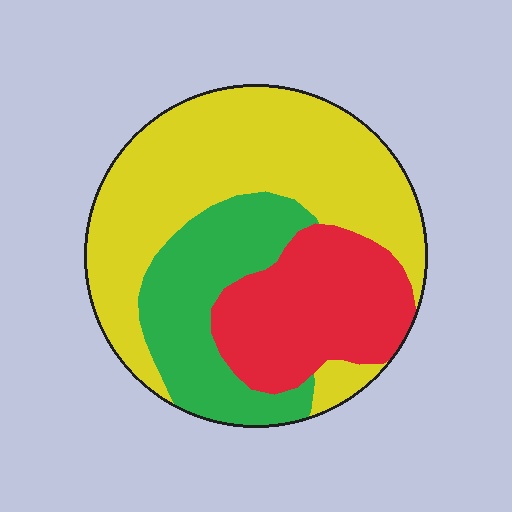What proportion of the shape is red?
Red covers roughly 25% of the shape.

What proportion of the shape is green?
Green covers roughly 25% of the shape.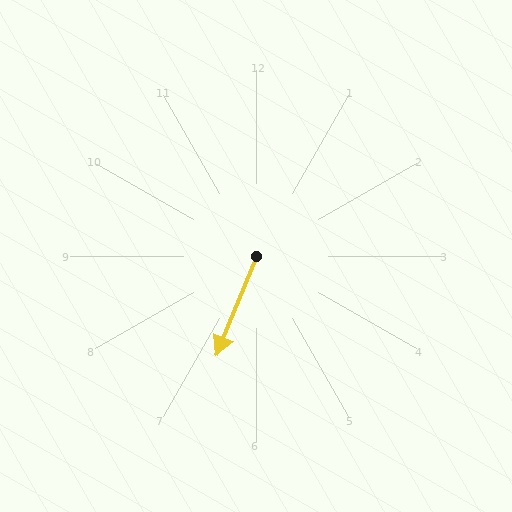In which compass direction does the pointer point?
South.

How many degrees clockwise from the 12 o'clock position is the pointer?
Approximately 202 degrees.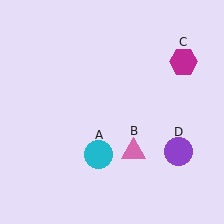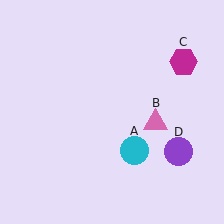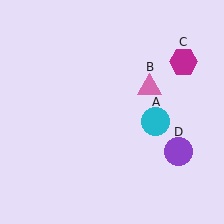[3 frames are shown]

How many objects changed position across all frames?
2 objects changed position: cyan circle (object A), pink triangle (object B).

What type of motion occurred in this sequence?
The cyan circle (object A), pink triangle (object B) rotated counterclockwise around the center of the scene.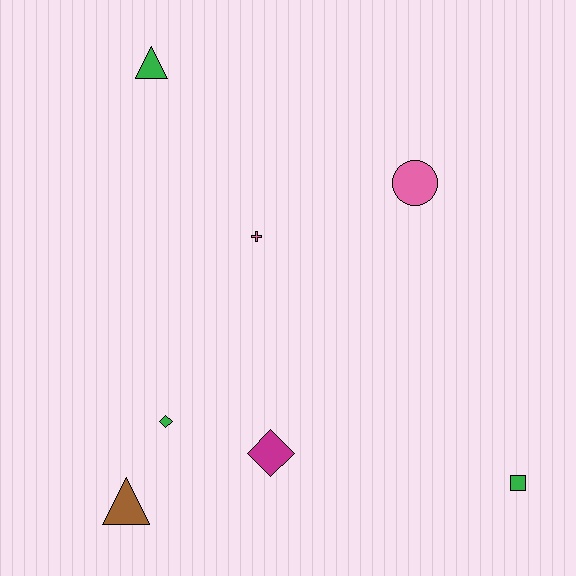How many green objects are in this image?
There are 3 green objects.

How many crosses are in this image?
There is 1 cross.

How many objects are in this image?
There are 7 objects.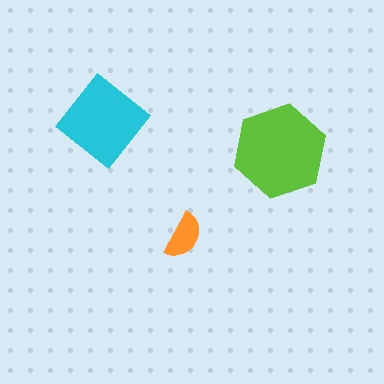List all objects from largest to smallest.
The lime hexagon, the cyan diamond, the orange semicircle.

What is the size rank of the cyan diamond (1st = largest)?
2nd.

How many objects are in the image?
There are 3 objects in the image.